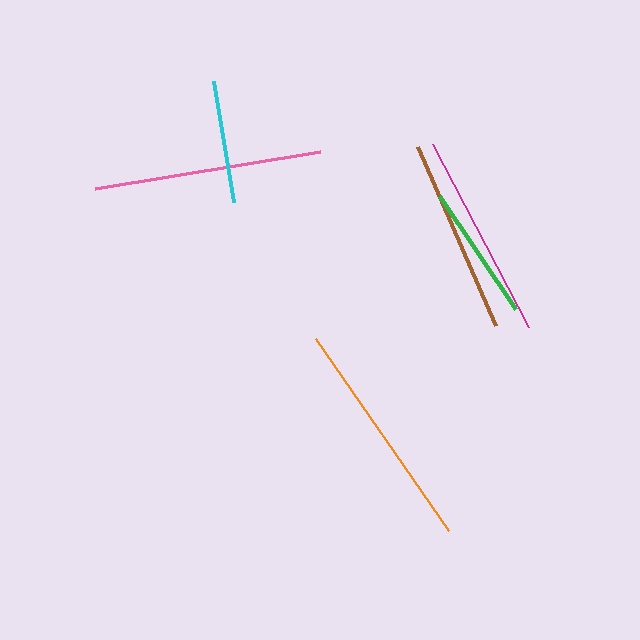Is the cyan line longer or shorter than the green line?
The green line is longer than the cyan line.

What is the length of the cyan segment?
The cyan segment is approximately 122 pixels long.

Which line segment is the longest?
The orange line is the longest at approximately 233 pixels.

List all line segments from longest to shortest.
From longest to shortest: orange, pink, magenta, brown, green, cyan.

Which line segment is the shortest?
The cyan line is the shortest at approximately 122 pixels.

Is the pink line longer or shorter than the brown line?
The pink line is longer than the brown line.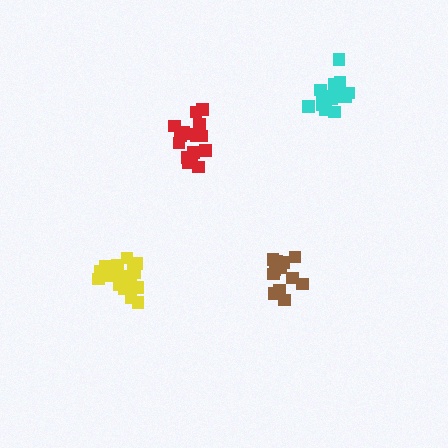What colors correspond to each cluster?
The clusters are colored: brown, red, cyan, yellow.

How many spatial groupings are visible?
There are 4 spatial groupings.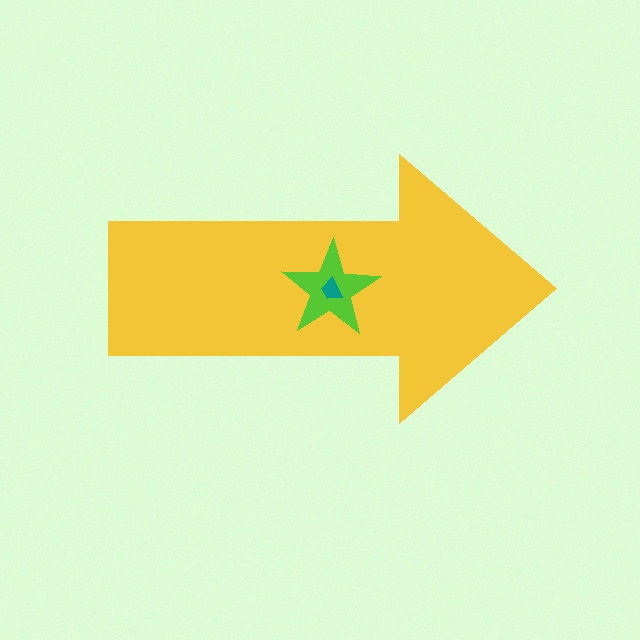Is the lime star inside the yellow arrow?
Yes.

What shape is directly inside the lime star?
The teal trapezoid.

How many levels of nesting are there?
3.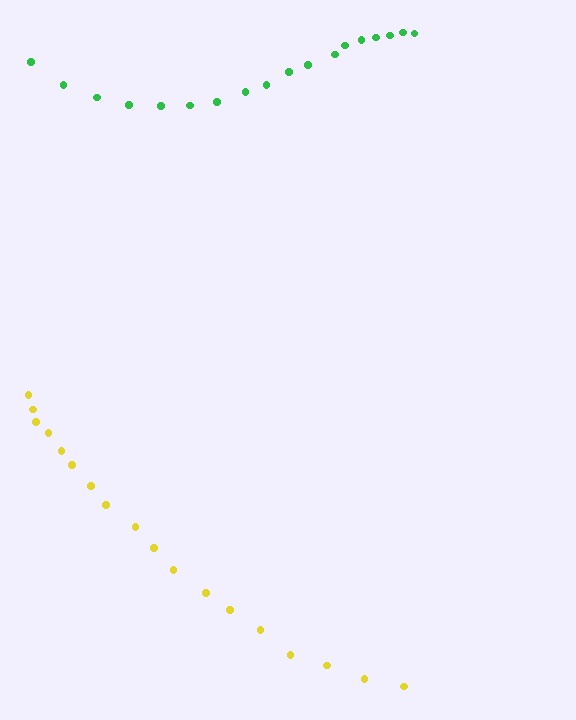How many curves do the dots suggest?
There are 2 distinct paths.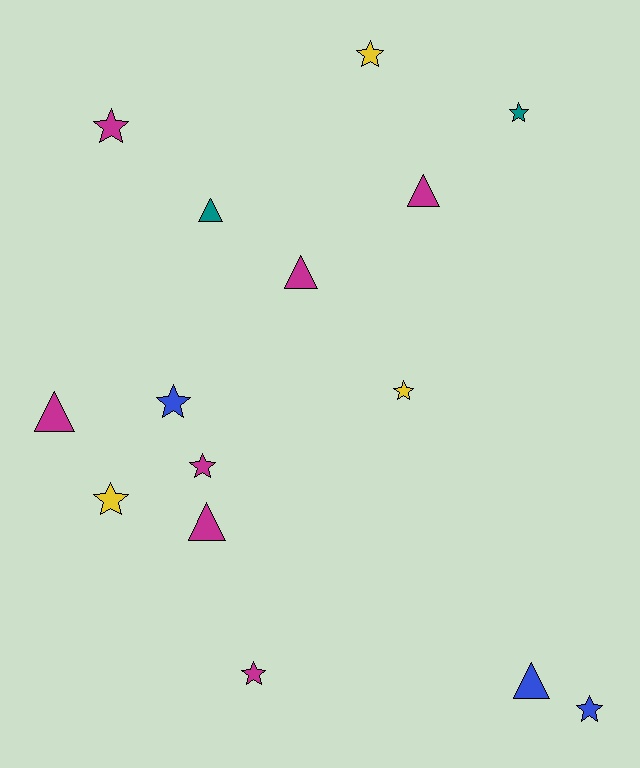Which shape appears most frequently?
Star, with 9 objects.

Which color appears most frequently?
Magenta, with 7 objects.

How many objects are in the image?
There are 15 objects.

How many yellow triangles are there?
There are no yellow triangles.